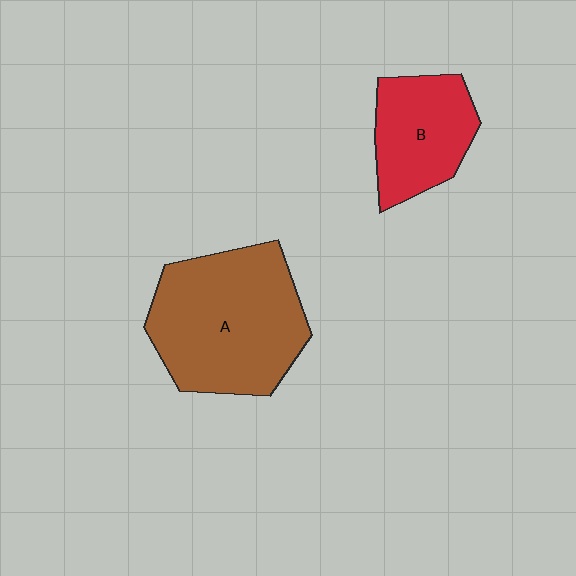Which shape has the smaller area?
Shape B (red).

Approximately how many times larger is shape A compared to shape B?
Approximately 1.8 times.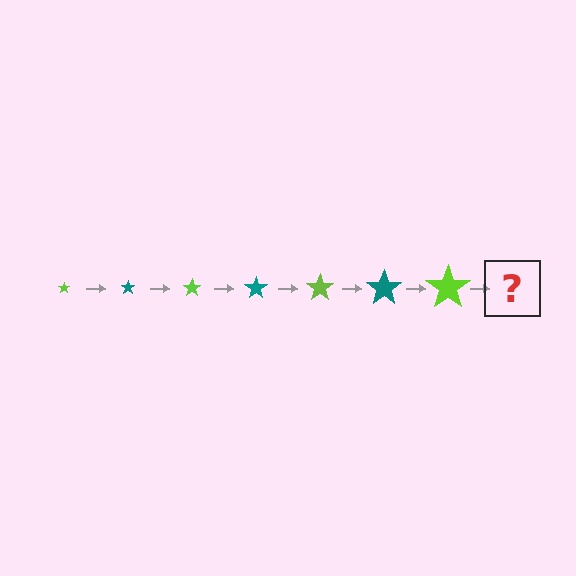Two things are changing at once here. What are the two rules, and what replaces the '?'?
The two rules are that the star grows larger each step and the color cycles through lime and teal. The '?' should be a teal star, larger than the previous one.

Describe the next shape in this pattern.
It should be a teal star, larger than the previous one.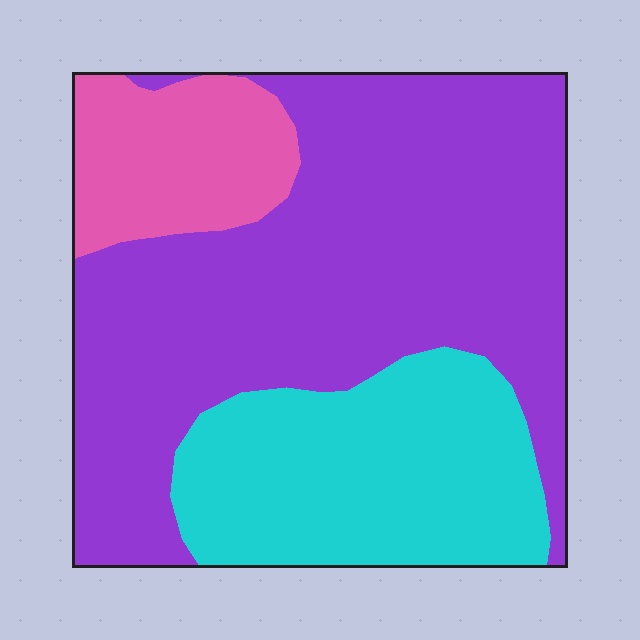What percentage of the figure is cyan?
Cyan covers 27% of the figure.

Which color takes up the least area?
Pink, at roughly 15%.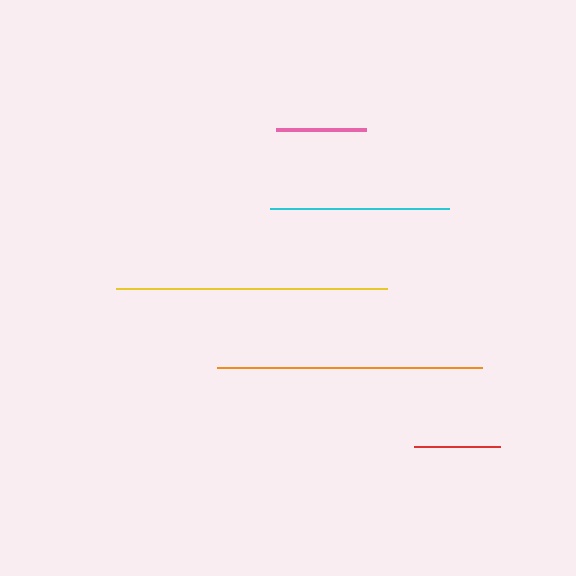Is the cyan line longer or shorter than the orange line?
The orange line is longer than the cyan line.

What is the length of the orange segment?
The orange segment is approximately 265 pixels long.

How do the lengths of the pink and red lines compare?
The pink and red lines are approximately the same length.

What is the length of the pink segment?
The pink segment is approximately 90 pixels long.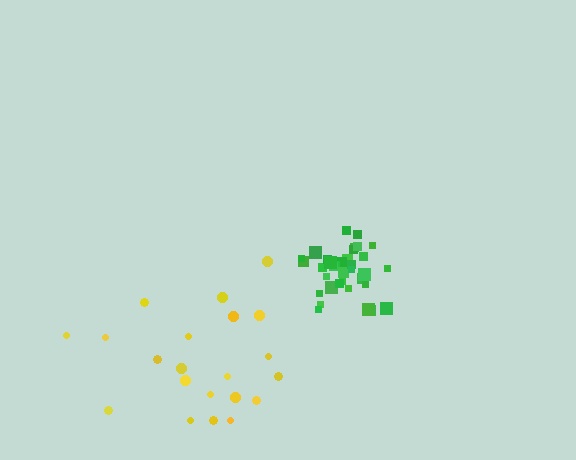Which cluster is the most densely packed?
Green.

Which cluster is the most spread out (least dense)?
Yellow.